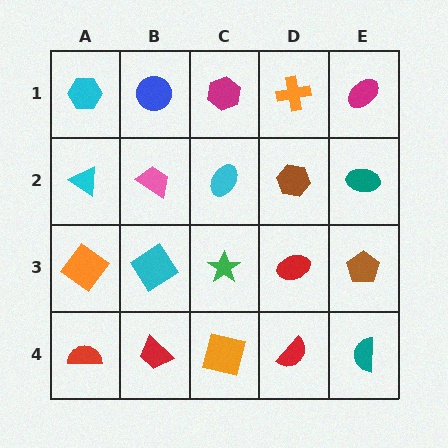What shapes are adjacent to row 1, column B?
A pink trapezoid (row 2, column B), a cyan hexagon (row 1, column A), a magenta hexagon (row 1, column C).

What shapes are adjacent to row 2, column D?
An orange cross (row 1, column D), a red ellipse (row 3, column D), a cyan ellipse (row 2, column C), a teal ellipse (row 2, column E).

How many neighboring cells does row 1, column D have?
3.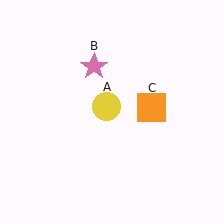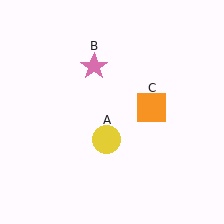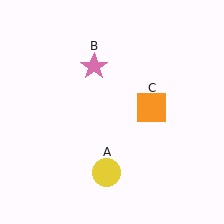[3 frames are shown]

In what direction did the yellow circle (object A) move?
The yellow circle (object A) moved down.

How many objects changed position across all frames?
1 object changed position: yellow circle (object A).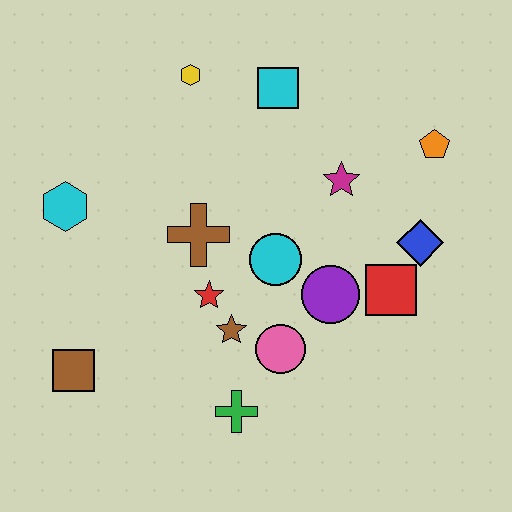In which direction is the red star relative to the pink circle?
The red star is to the left of the pink circle.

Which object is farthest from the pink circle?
The yellow hexagon is farthest from the pink circle.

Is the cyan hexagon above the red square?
Yes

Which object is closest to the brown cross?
The red star is closest to the brown cross.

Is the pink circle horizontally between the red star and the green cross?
No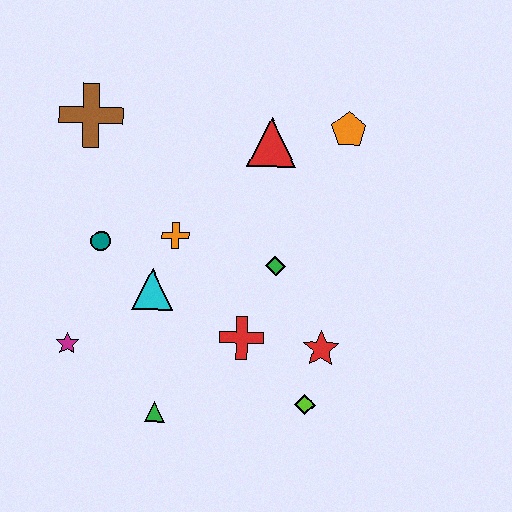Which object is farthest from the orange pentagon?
The magenta star is farthest from the orange pentagon.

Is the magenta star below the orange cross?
Yes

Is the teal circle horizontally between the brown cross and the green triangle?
Yes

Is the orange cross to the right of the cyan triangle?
Yes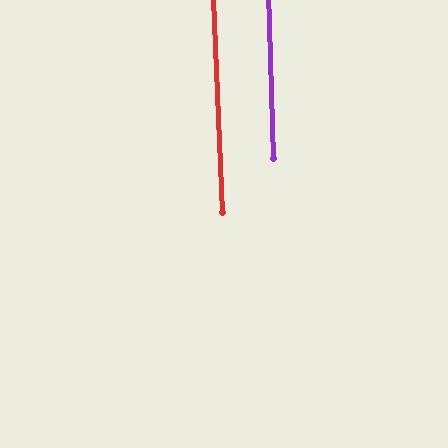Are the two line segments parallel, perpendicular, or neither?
Parallel — their directions differ by only 0.5°.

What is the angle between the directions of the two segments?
Approximately 1 degree.